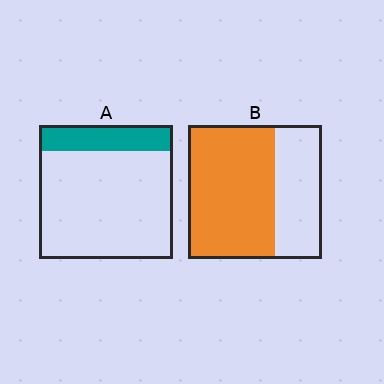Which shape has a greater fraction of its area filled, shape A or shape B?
Shape B.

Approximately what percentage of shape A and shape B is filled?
A is approximately 20% and B is approximately 65%.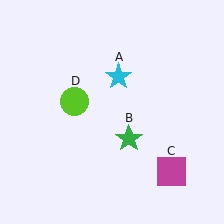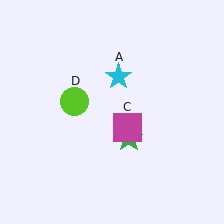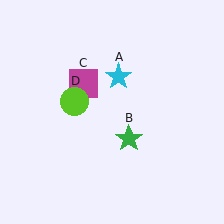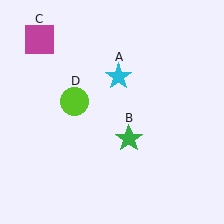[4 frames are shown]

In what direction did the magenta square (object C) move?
The magenta square (object C) moved up and to the left.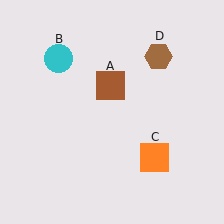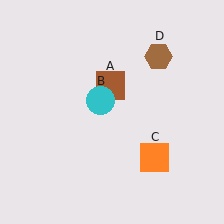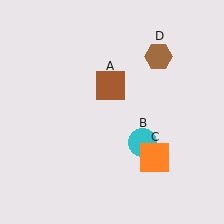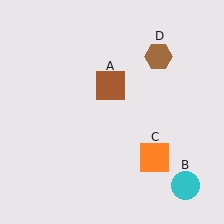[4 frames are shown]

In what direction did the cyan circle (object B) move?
The cyan circle (object B) moved down and to the right.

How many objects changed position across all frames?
1 object changed position: cyan circle (object B).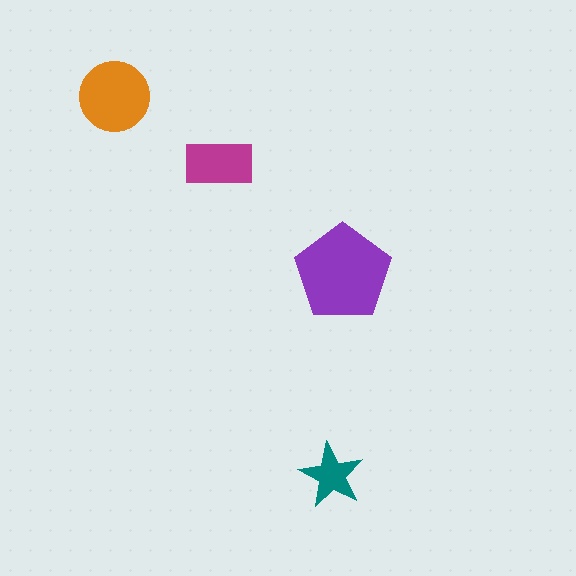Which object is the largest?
The purple pentagon.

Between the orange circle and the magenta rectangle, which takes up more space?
The orange circle.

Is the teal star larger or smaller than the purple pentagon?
Smaller.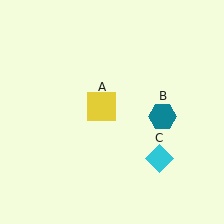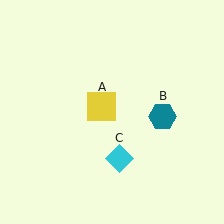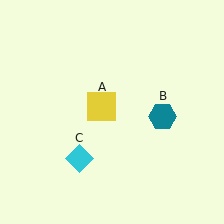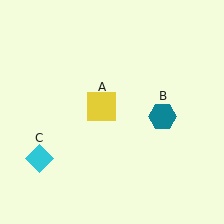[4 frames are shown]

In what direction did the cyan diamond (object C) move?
The cyan diamond (object C) moved left.